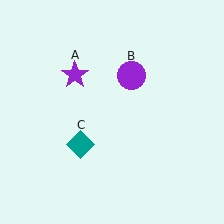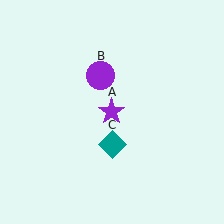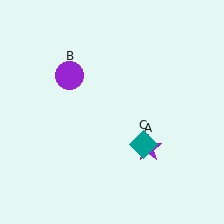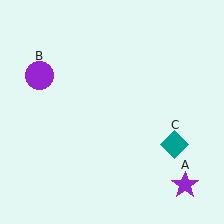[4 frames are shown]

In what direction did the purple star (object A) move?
The purple star (object A) moved down and to the right.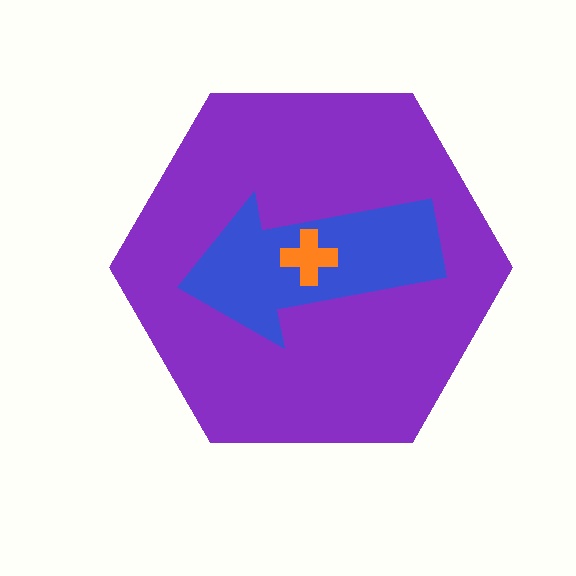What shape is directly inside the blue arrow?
The orange cross.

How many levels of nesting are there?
3.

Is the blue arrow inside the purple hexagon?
Yes.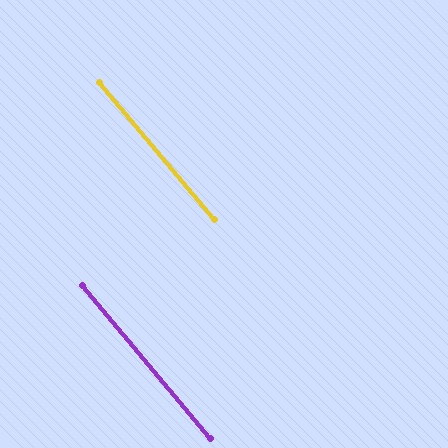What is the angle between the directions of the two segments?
Approximately 0 degrees.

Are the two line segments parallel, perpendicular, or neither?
Parallel — their directions differ by only 0.2°.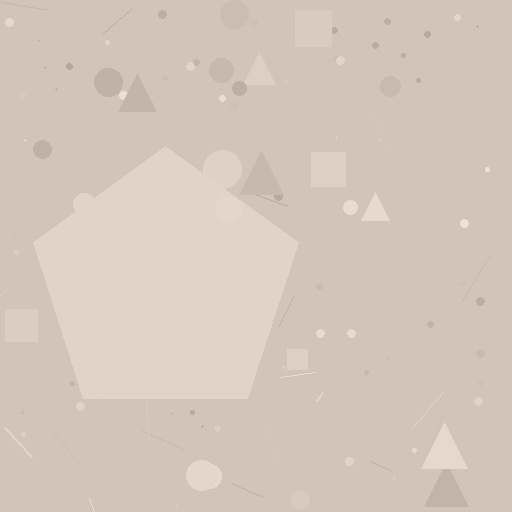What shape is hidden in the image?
A pentagon is hidden in the image.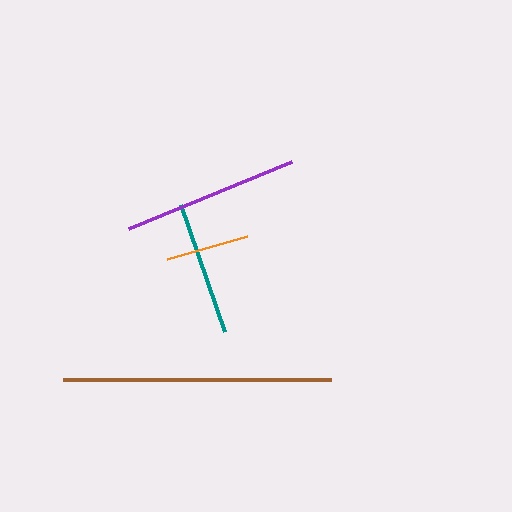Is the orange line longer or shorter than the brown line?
The brown line is longer than the orange line.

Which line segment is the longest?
The brown line is the longest at approximately 268 pixels.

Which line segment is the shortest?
The orange line is the shortest at approximately 84 pixels.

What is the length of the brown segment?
The brown segment is approximately 268 pixels long.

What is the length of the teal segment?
The teal segment is approximately 134 pixels long.